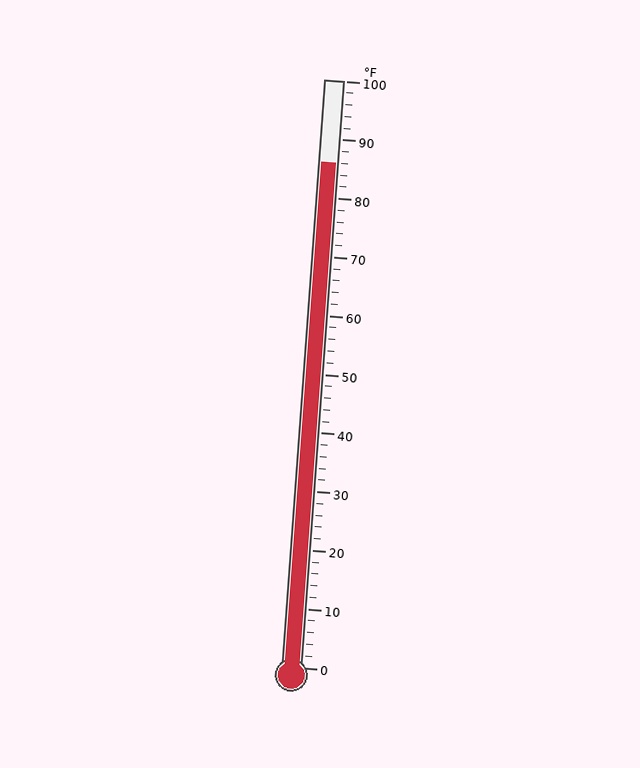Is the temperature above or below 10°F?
The temperature is above 10°F.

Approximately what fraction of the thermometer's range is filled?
The thermometer is filled to approximately 85% of its range.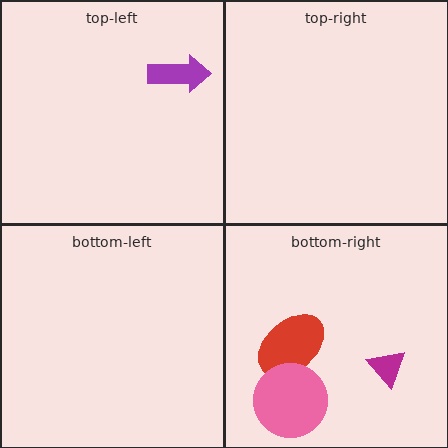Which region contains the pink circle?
The bottom-right region.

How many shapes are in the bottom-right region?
3.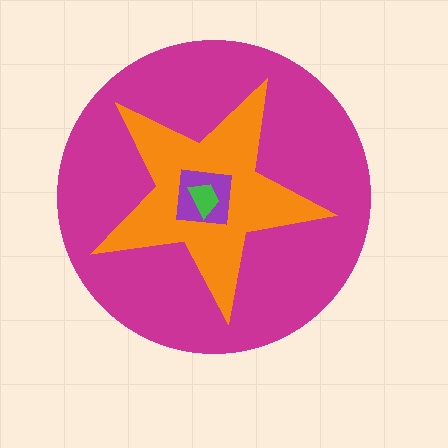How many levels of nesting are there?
4.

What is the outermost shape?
The magenta circle.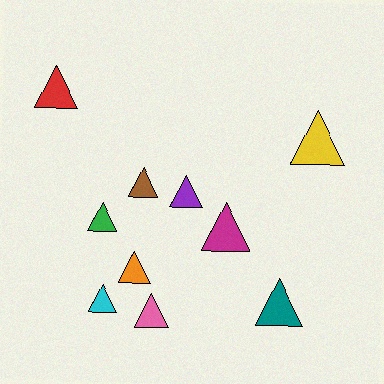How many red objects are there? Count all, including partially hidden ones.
There is 1 red object.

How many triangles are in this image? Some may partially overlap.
There are 10 triangles.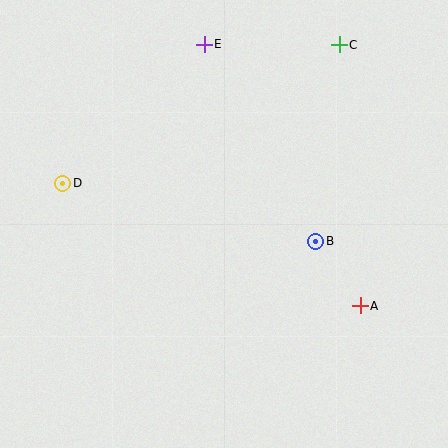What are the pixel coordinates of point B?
Point B is at (316, 241).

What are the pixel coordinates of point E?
Point E is at (204, 44).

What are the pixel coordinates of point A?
Point A is at (360, 306).